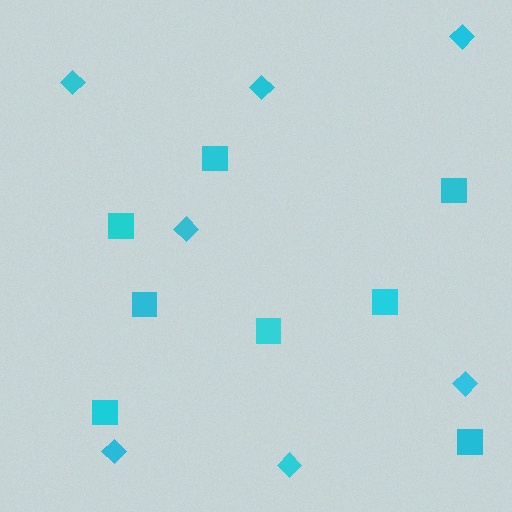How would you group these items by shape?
There are 2 groups: one group of squares (8) and one group of diamonds (7).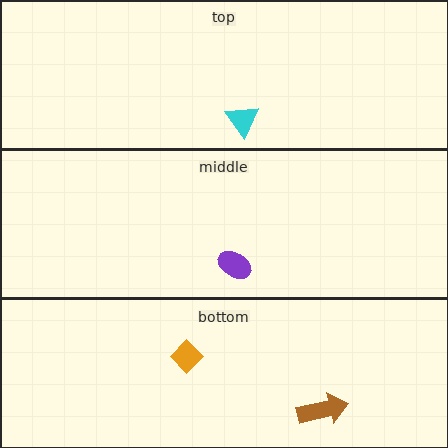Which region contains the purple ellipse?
The middle region.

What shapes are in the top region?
The cyan triangle.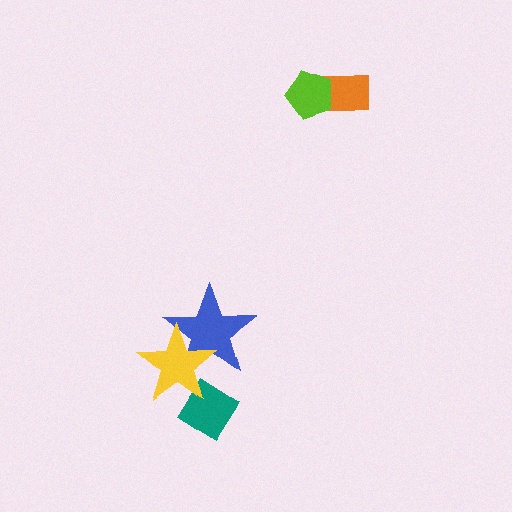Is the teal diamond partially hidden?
Yes, it is partially covered by another shape.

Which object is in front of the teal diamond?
The yellow star is in front of the teal diamond.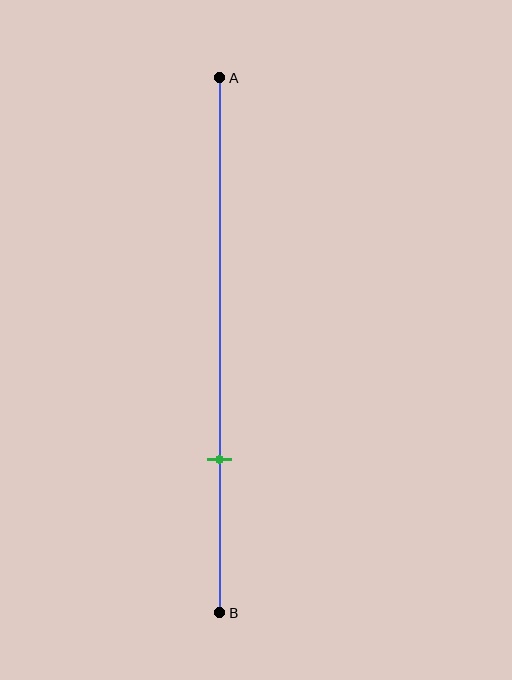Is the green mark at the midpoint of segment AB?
No, the mark is at about 70% from A, not at the 50% midpoint.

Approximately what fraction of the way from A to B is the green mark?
The green mark is approximately 70% of the way from A to B.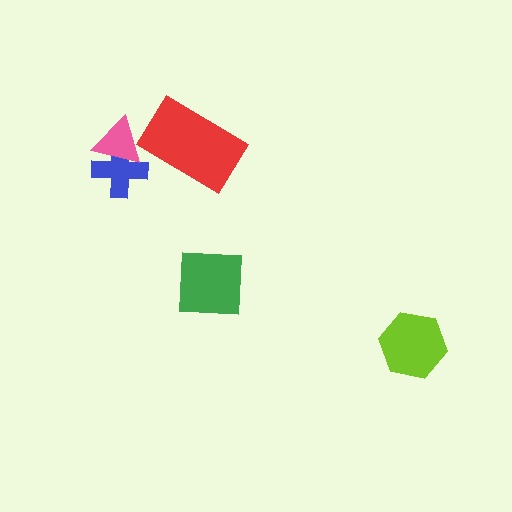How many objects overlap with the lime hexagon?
0 objects overlap with the lime hexagon.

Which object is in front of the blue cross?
The pink triangle is in front of the blue cross.